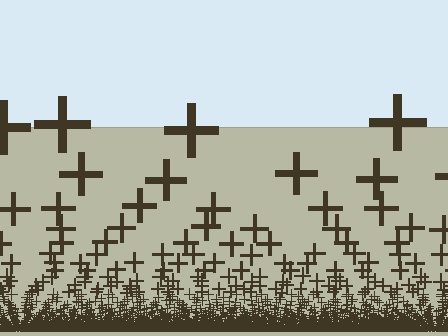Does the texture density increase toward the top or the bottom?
Density increases toward the bottom.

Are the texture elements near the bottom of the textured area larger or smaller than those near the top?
Smaller. The gradient is inverted — elements near the bottom are smaller and denser.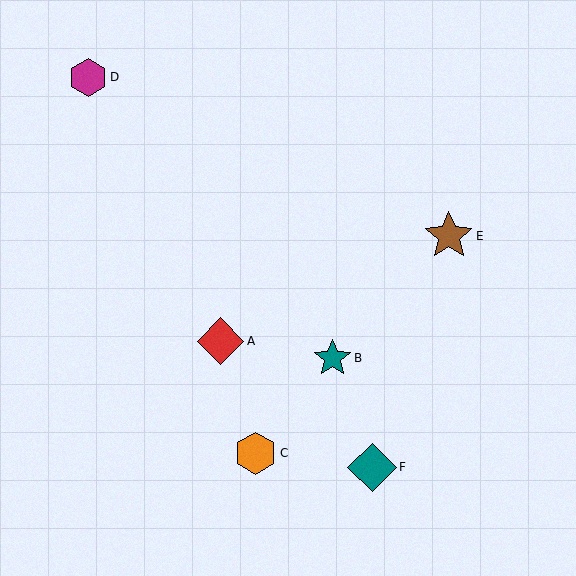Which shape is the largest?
The brown star (labeled E) is the largest.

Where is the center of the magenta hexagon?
The center of the magenta hexagon is at (88, 77).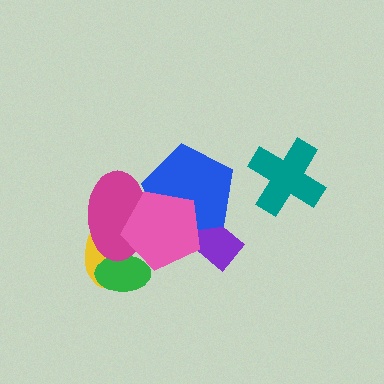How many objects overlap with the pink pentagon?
5 objects overlap with the pink pentagon.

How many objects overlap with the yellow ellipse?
3 objects overlap with the yellow ellipse.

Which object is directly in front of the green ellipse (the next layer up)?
The magenta ellipse is directly in front of the green ellipse.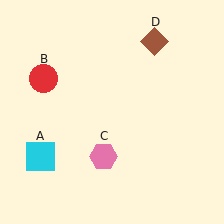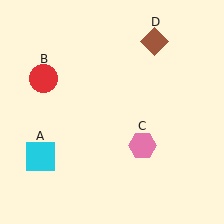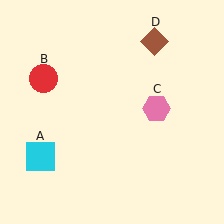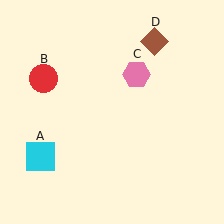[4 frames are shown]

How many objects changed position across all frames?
1 object changed position: pink hexagon (object C).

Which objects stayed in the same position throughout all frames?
Cyan square (object A) and red circle (object B) and brown diamond (object D) remained stationary.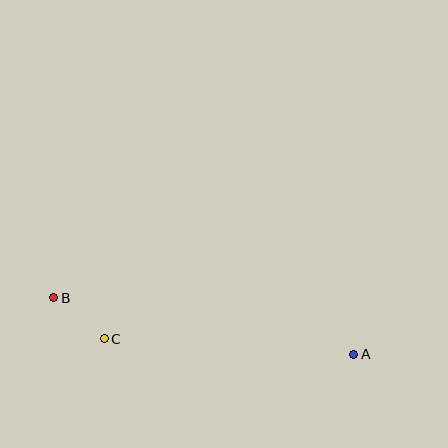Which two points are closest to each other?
Points B and C are closest to each other.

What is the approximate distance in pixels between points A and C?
The distance between A and C is approximately 250 pixels.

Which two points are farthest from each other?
Points A and B are farthest from each other.